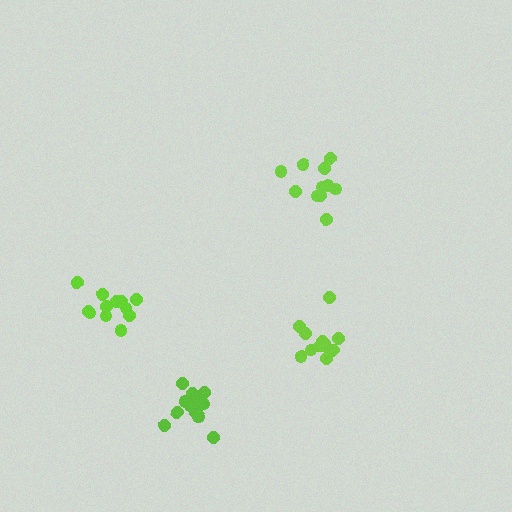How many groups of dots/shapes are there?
There are 4 groups.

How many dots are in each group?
Group 1: 15 dots, Group 2: 12 dots, Group 3: 12 dots, Group 4: 11 dots (50 total).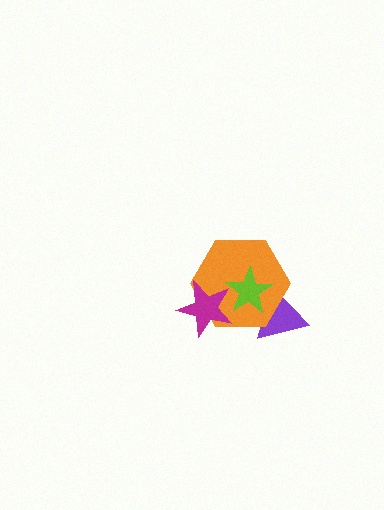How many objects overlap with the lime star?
3 objects overlap with the lime star.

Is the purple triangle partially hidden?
Yes, it is partially covered by another shape.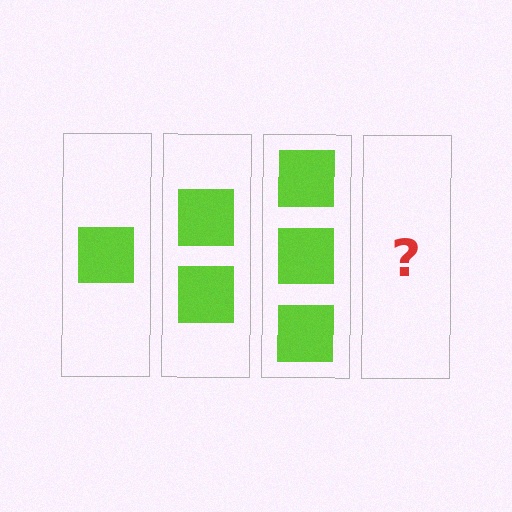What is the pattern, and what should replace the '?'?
The pattern is that each step adds one more square. The '?' should be 4 squares.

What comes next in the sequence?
The next element should be 4 squares.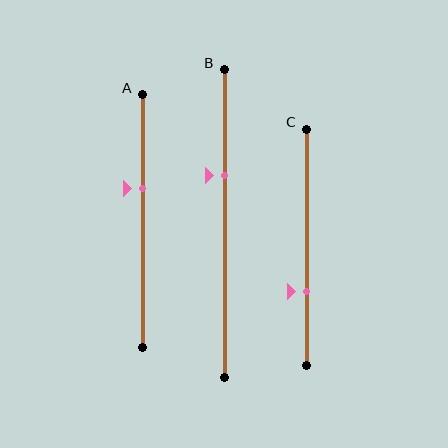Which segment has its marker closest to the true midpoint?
Segment A has its marker closest to the true midpoint.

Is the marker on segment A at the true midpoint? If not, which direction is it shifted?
No, the marker on segment A is shifted upward by about 13% of the segment length.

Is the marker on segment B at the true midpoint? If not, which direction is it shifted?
No, the marker on segment B is shifted upward by about 16% of the segment length.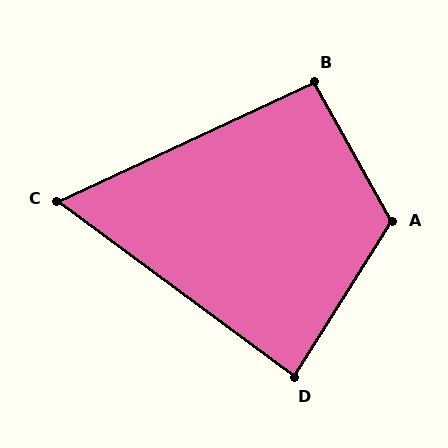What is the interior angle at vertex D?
Approximately 86 degrees (approximately right).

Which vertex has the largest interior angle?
A, at approximately 119 degrees.